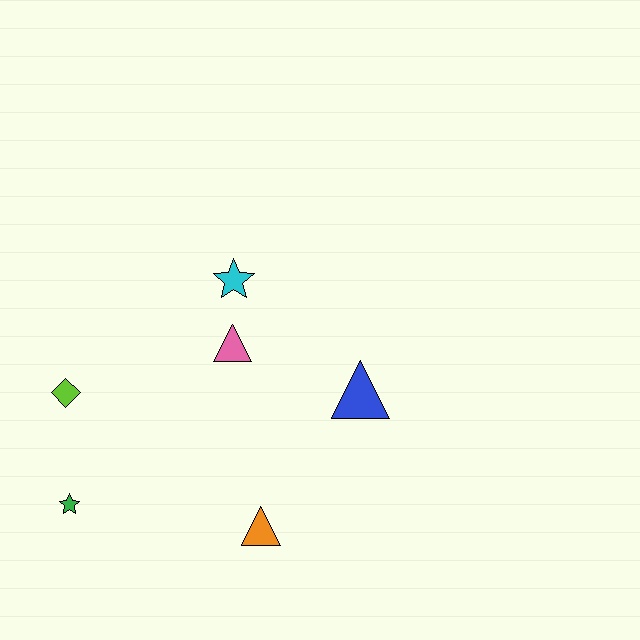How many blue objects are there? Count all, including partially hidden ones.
There is 1 blue object.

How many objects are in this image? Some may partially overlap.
There are 6 objects.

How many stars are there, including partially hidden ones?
There are 2 stars.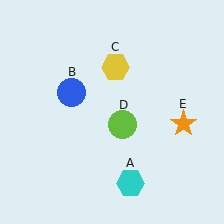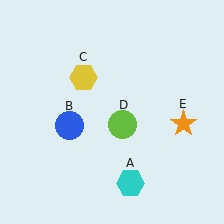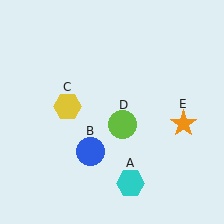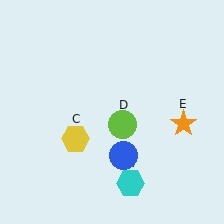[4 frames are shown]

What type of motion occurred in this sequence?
The blue circle (object B), yellow hexagon (object C) rotated counterclockwise around the center of the scene.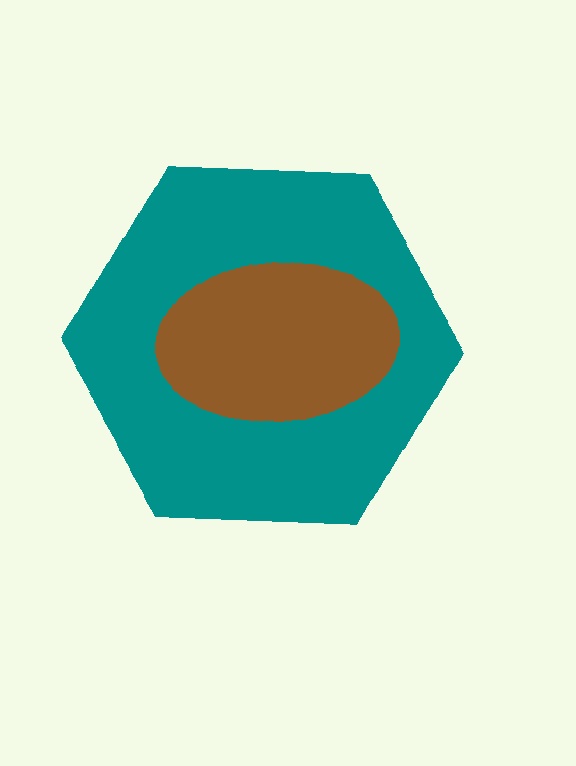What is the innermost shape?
The brown ellipse.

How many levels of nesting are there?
2.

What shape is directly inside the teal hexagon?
The brown ellipse.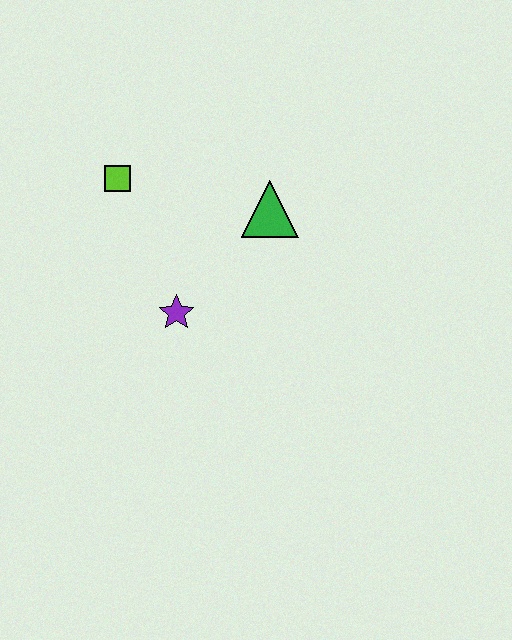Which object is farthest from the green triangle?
The lime square is farthest from the green triangle.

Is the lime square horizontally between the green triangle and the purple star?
No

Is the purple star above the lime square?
No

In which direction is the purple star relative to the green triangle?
The purple star is below the green triangle.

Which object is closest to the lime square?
The purple star is closest to the lime square.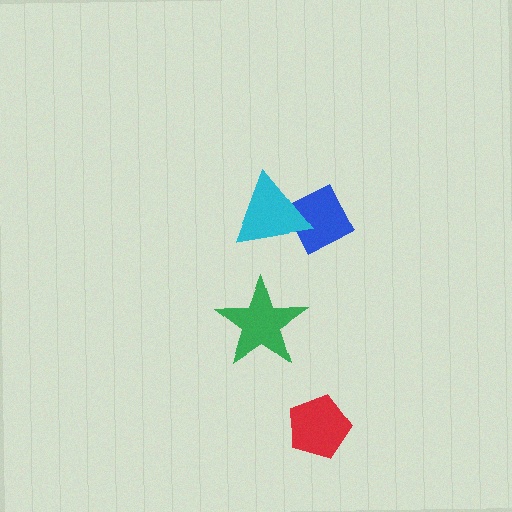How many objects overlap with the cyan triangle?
1 object overlaps with the cyan triangle.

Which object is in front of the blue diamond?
The cyan triangle is in front of the blue diamond.